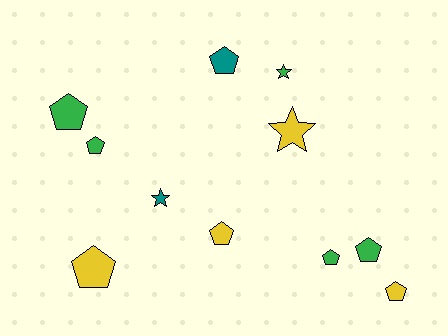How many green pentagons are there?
There are 4 green pentagons.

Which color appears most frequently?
Green, with 5 objects.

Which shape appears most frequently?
Pentagon, with 8 objects.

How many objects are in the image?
There are 11 objects.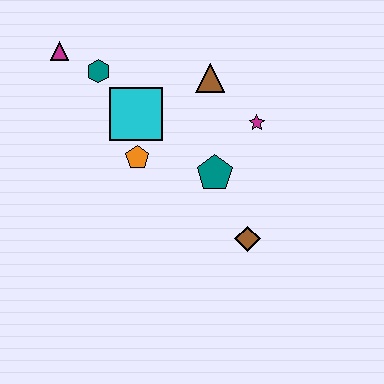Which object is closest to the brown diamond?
The teal pentagon is closest to the brown diamond.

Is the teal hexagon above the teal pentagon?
Yes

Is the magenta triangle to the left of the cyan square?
Yes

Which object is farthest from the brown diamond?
The magenta triangle is farthest from the brown diamond.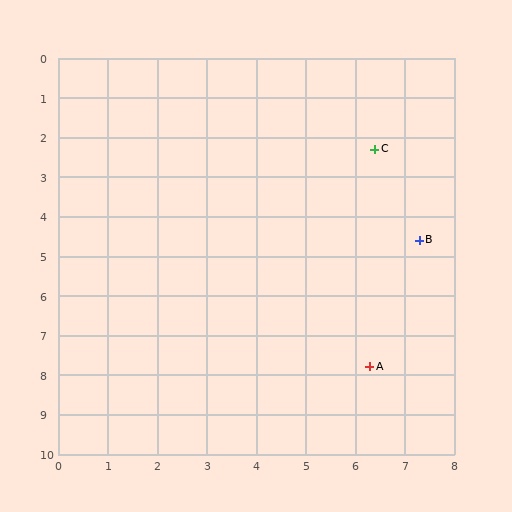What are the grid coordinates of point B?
Point B is at approximately (7.3, 4.6).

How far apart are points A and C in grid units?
Points A and C are about 5.5 grid units apart.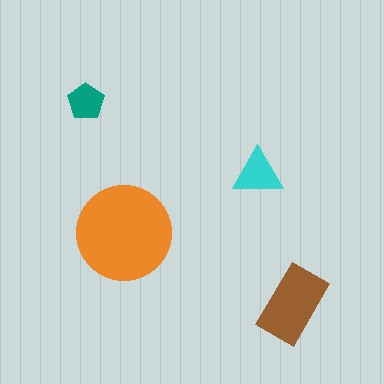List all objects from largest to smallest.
The orange circle, the brown rectangle, the cyan triangle, the teal pentagon.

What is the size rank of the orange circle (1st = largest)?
1st.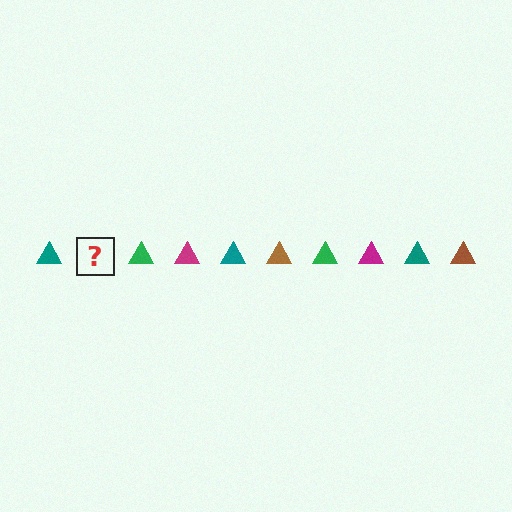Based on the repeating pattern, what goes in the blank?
The blank should be a brown triangle.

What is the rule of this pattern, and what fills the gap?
The rule is that the pattern cycles through teal, brown, green, magenta triangles. The gap should be filled with a brown triangle.